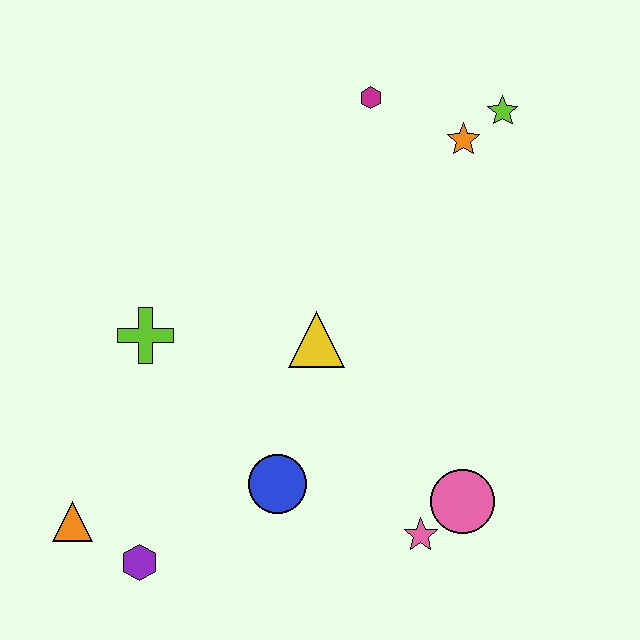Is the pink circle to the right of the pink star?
Yes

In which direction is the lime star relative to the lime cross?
The lime star is to the right of the lime cross.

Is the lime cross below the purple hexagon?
No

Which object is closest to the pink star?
The pink circle is closest to the pink star.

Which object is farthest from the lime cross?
The lime star is farthest from the lime cross.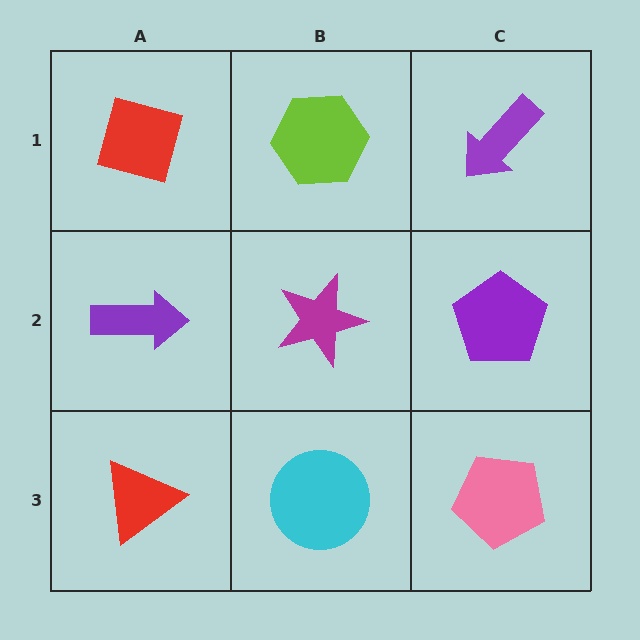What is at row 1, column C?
A purple arrow.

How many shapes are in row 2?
3 shapes.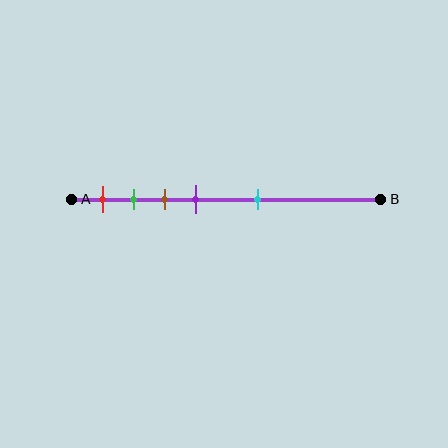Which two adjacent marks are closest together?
The green and brown marks are the closest adjacent pair.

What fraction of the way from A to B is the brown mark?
The brown mark is approximately 30% (0.3) of the way from A to B.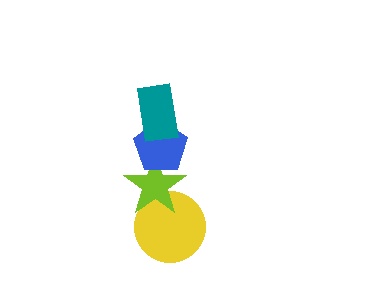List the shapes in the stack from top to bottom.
From top to bottom: the teal rectangle, the blue pentagon, the lime star, the yellow circle.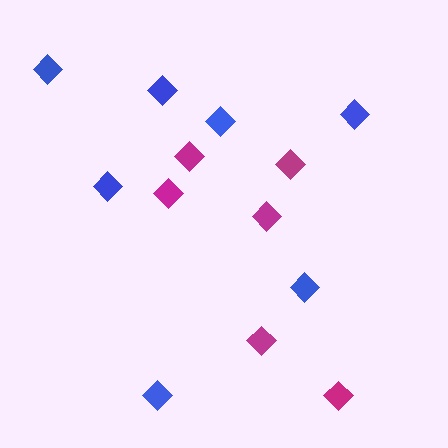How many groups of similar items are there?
There are 2 groups: one group of magenta diamonds (6) and one group of blue diamonds (7).